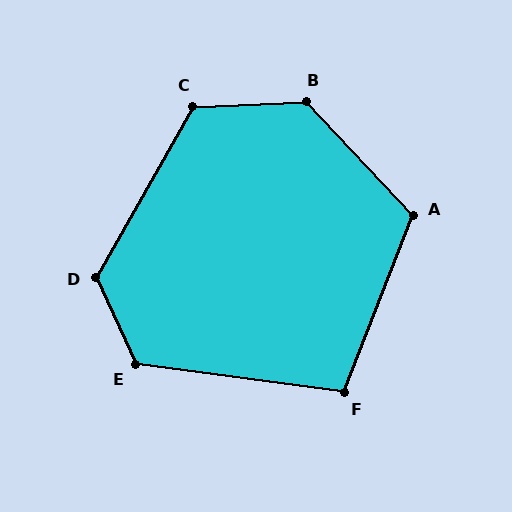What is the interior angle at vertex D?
Approximately 125 degrees (obtuse).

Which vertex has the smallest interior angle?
F, at approximately 104 degrees.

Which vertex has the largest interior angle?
B, at approximately 131 degrees.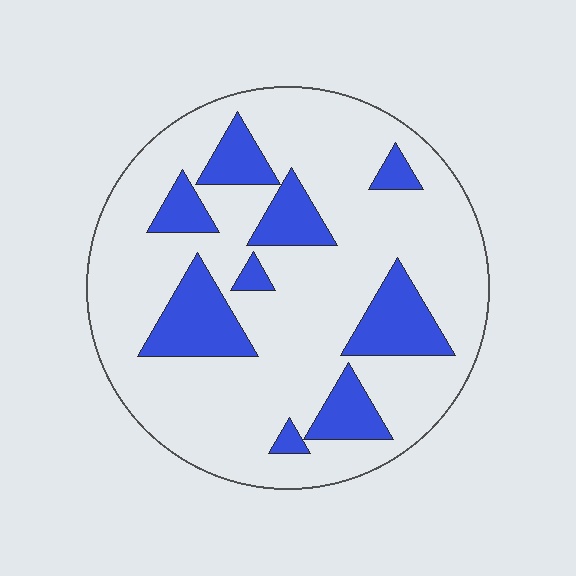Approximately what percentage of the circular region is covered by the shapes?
Approximately 20%.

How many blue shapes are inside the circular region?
9.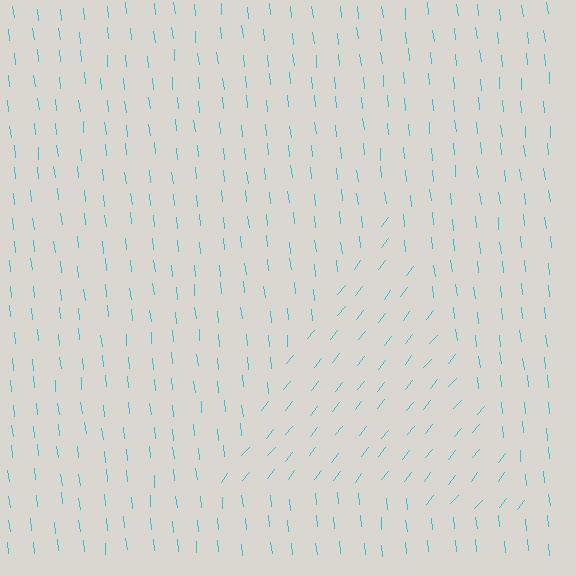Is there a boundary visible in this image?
Yes, there is a texture boundary formed by a change in line orientation.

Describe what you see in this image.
The image is filled with small cyan line segments. A triangle region in the image has lines oriented differently from the surrounding lines, creating a visible texture boundary.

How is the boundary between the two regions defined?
The boundary is defined purely by a change in line orientation (approximately 45 degrees difference). All lines are the same color and thickness.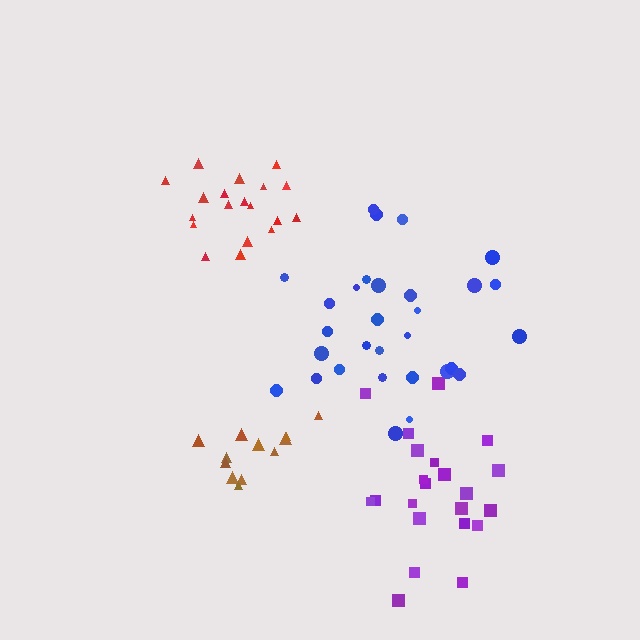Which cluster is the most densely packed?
Red.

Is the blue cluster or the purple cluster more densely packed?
Purple.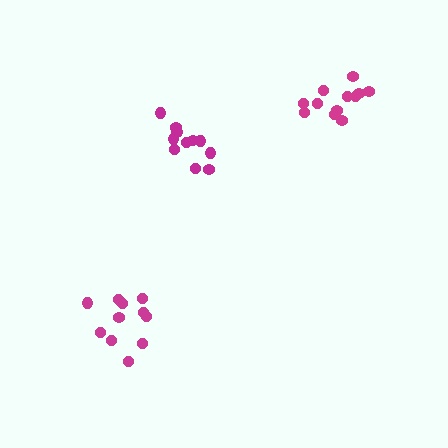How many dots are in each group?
Group 1: 11 dots, Group 2: 11 dots, Group 3: 12 dots (34 total).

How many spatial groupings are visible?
There are 3 spatial groupings.